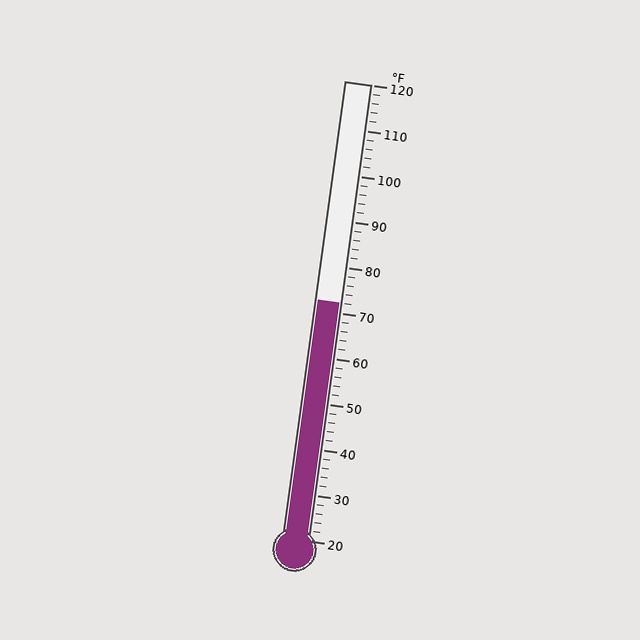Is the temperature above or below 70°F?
The temperature is above 70°F.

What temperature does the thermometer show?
The thermometer shows approximately 72°F.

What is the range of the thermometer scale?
The thermometer scale ranges from 20°F to 120°F.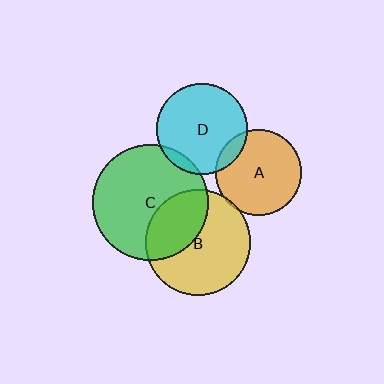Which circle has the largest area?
Circle C (green).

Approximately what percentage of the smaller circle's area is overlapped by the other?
Approximately 10%.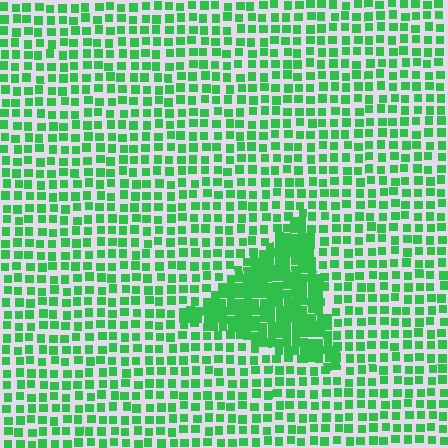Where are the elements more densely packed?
The elements are more densely packed inside the triangle boundary.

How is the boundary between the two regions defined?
The boundary is defined by a change in element density (approximately 2.1x ratio). All elements are the same color, size, and shape.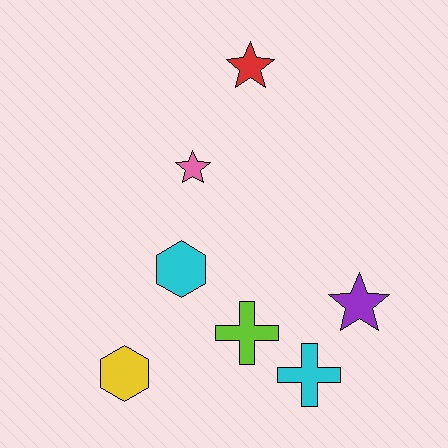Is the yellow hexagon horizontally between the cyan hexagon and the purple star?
No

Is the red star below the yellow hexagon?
No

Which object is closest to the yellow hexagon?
The cyan hexagon is closest to the yellow hexagon.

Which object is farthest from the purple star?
The red star is farthest from the purple star.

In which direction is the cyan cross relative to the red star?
The cyan cross is below the red star.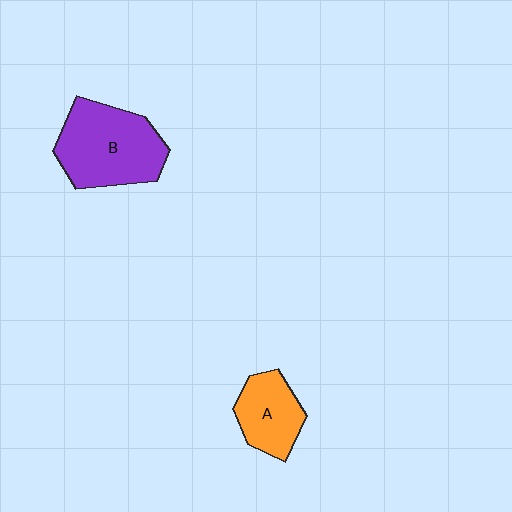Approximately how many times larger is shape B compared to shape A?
Approximately 1.7 times.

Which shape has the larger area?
Shape B (purple).